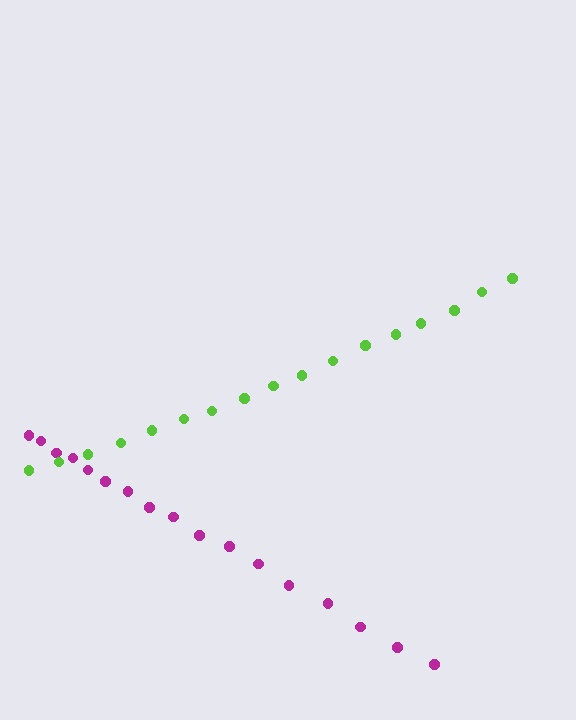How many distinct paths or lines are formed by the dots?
There are 2 distinct paths.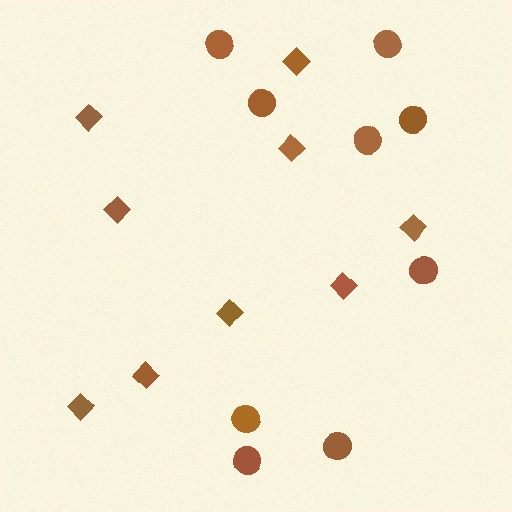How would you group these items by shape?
There are 2 groups: one group of circles (9) and one group of diamonds (9).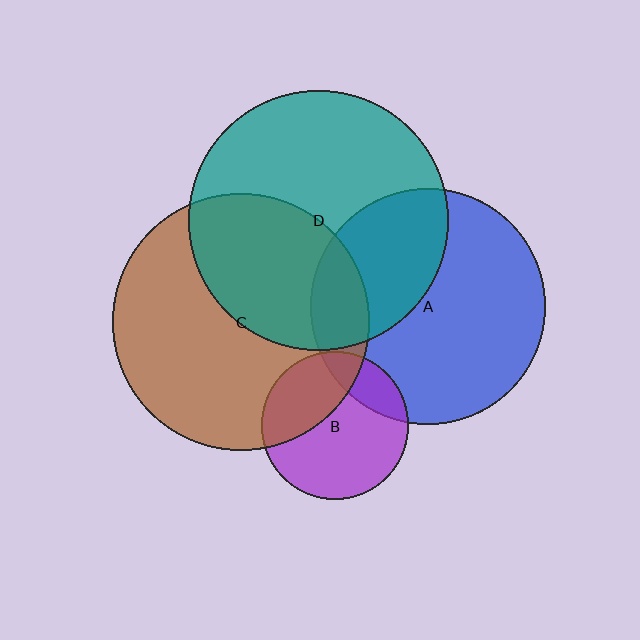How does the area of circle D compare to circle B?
Approximately 3.1 times.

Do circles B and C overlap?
Yes.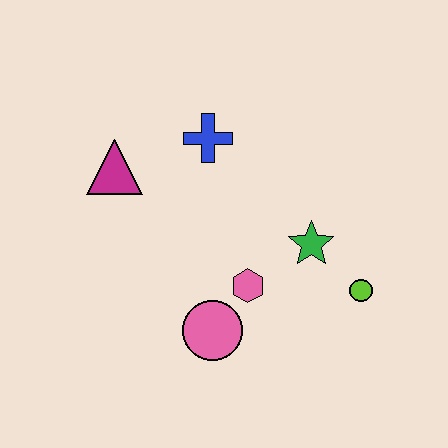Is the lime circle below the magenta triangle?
Yes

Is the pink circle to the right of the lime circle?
No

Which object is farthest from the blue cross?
The lime circle is farthest from the blue cross.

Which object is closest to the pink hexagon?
The pink circle is closest to the pink hexagon.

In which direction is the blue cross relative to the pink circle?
The blue cross is above the pink circle.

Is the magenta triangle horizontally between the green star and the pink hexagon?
No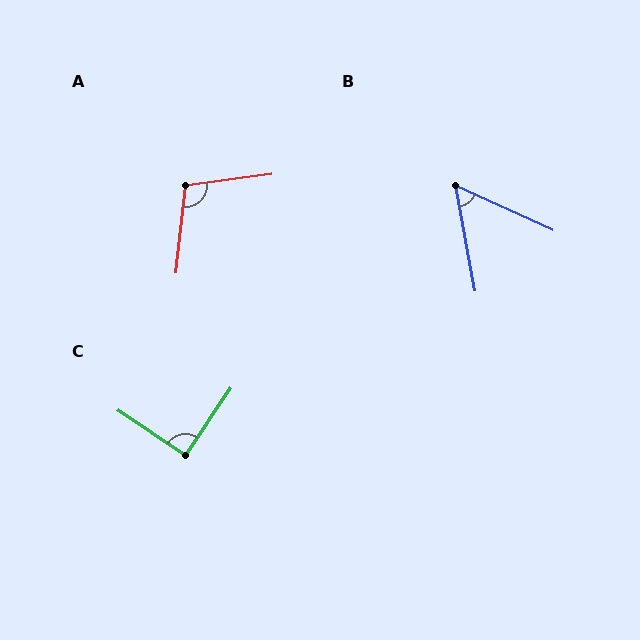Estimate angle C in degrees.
Approximately 90 degrees.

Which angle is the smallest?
B, at approximately 55 degrees.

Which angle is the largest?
A, at approximately 104 degrees.